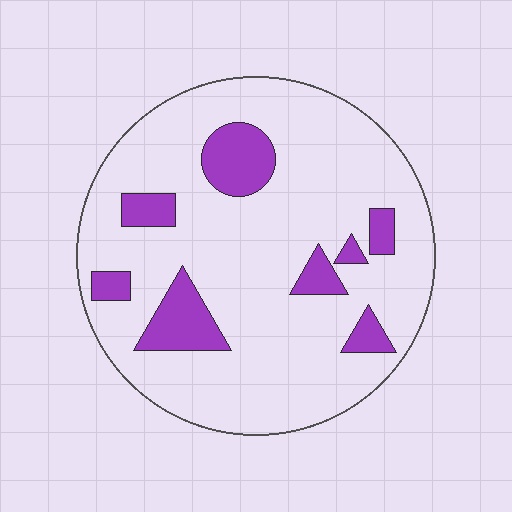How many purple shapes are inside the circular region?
8.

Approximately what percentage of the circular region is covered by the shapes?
Approximately 15%.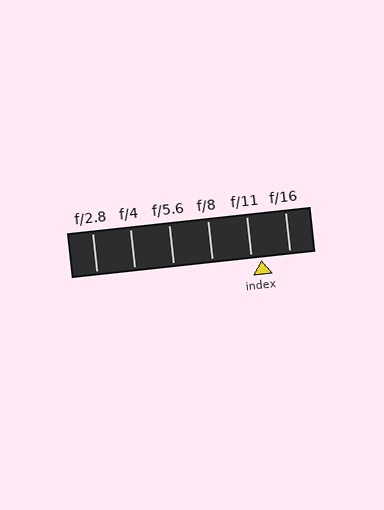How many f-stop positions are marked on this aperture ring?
There are 6 f-stop positions marked.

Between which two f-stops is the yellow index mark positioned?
The index mark is between f/11 and f/16.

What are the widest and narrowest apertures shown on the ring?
The widest aperture shown is f/2.8 and the narrowest is f/16.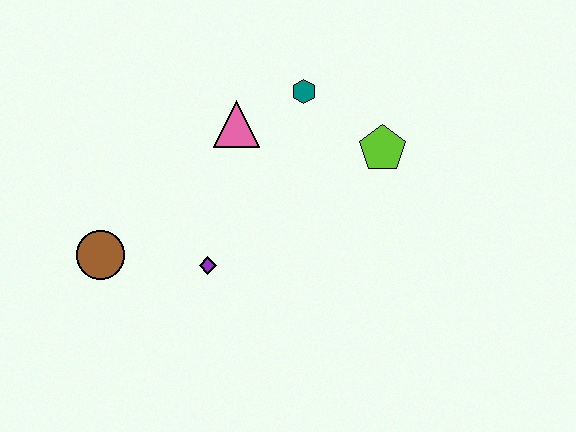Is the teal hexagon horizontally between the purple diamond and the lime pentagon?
Yes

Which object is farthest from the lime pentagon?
The brown circle is farthest from the lime pentagon.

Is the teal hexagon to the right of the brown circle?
Yes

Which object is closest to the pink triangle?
The teal hexagon is closest to the pink triangle.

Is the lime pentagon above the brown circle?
Yes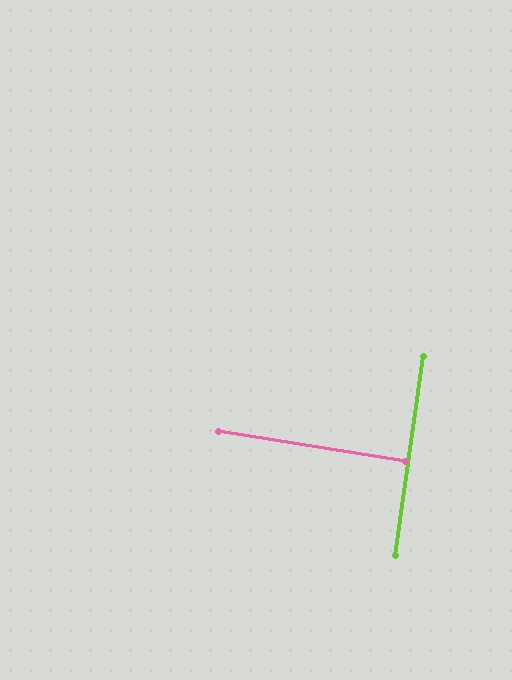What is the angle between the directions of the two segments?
Approximately 89 degrees.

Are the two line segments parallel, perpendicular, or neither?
Perpendicular — they meet at approximately 89°.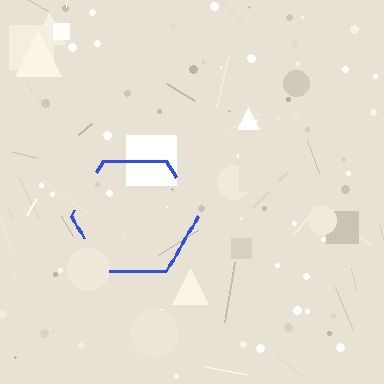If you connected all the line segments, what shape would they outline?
They would outline a hexagon.